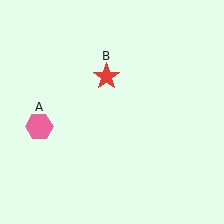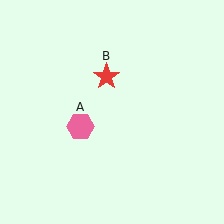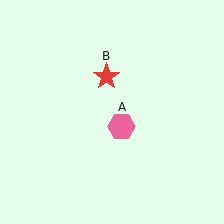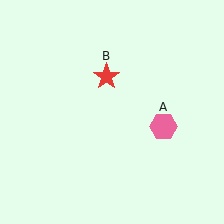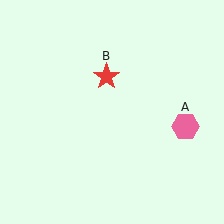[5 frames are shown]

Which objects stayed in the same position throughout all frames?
Red star (object B) remained stationary.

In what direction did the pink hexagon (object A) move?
The pink hexagon (object A) moved right.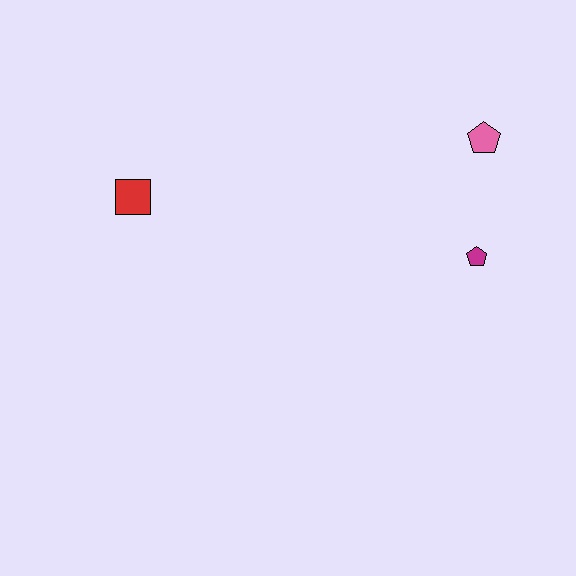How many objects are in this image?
There are 3 objects.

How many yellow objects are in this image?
There are no yellow objects.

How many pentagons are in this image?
There are 2 pentagons.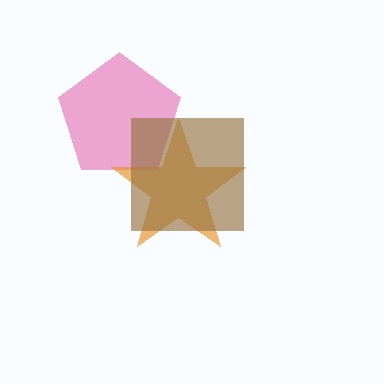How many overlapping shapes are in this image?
There are 3 overlapping shapes in the image.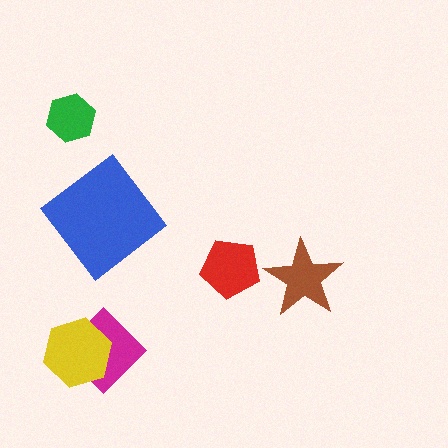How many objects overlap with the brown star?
0 objects overlap with the brown star.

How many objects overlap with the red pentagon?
0 objects overlap with the red pentagon.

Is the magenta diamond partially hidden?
Yes, it is partially covered by another shape.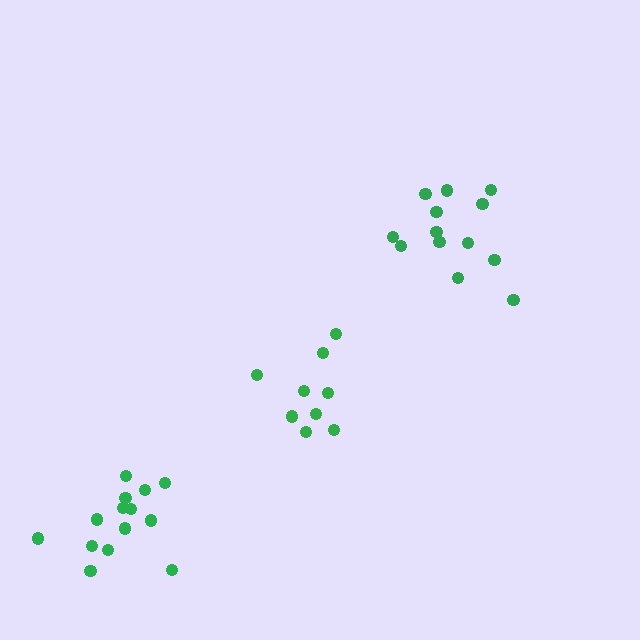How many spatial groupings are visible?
There are 3 spatial groupings.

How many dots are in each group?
Group 1: 9 dots, Group 2: 14 dots, Group 3: 13 dots (36 total).